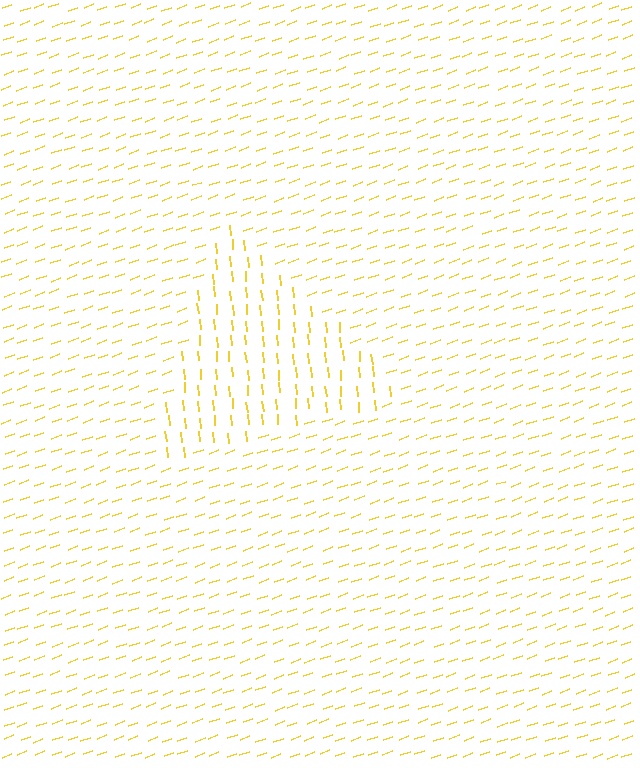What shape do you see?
I see a triangle.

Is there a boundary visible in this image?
Yes, there is a texture boundary formed by a change in line orientation.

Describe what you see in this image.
The image is filled with small yellow line segments. A triangle region in the image has lines oriented differently from the surrounding lines, creating a visible texture boundary.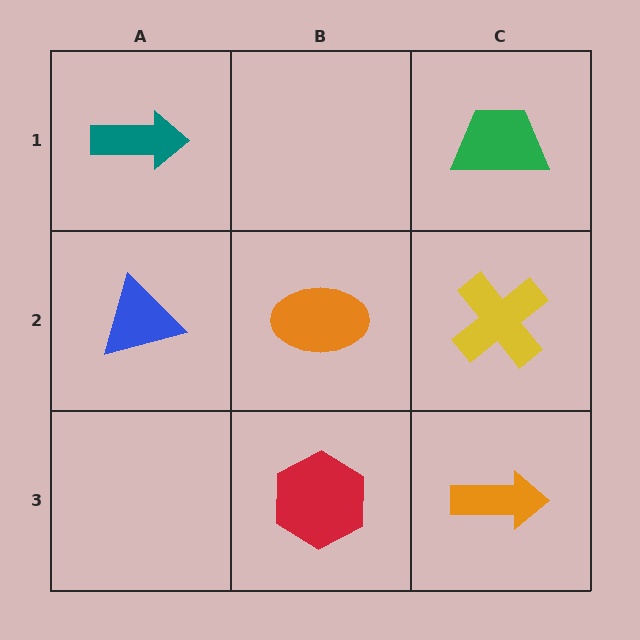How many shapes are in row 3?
2 shapes.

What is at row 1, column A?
A teal arrow.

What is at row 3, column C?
An orange arrow.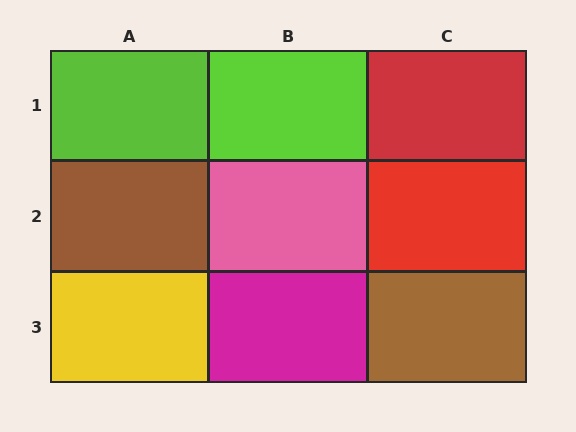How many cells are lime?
2 cells are lime.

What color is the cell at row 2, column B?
Pink.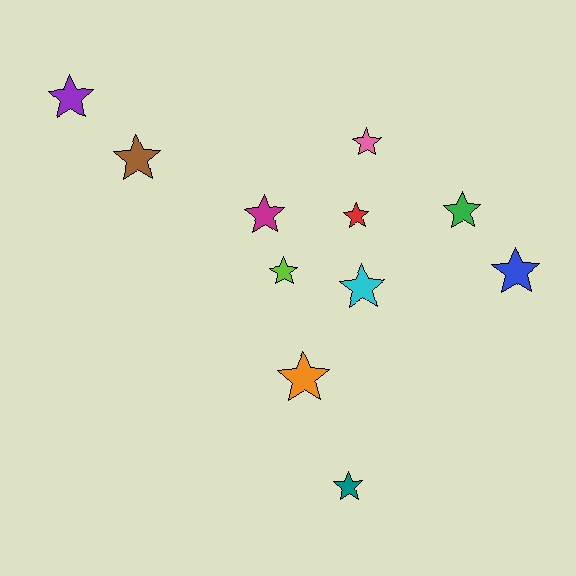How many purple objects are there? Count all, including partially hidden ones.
There is 1 purple object.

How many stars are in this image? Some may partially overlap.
There are 11 stars.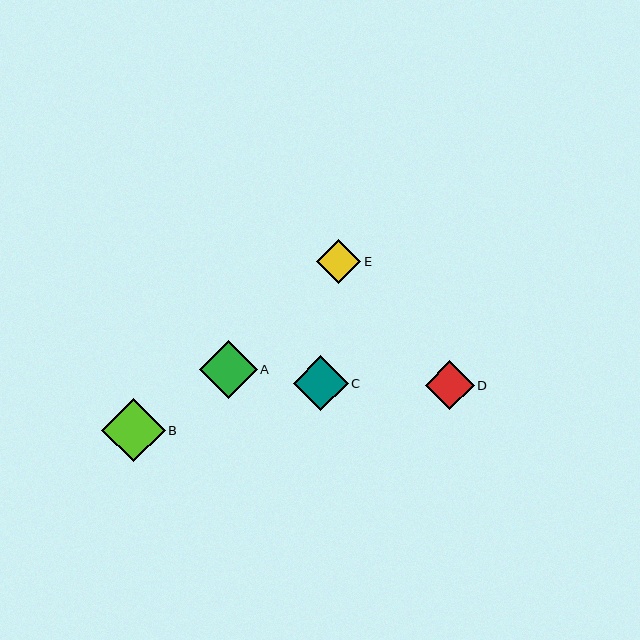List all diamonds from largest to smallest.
From largest to smallest: B, A, C, D, E.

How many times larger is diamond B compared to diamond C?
Diamond B is approximately 1.2 times the size of diamond C.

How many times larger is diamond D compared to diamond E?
Diamond D is approximately 1.1 times the size of diamond E.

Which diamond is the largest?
Diamond B is the largest with a size of approximately 63 pixels.